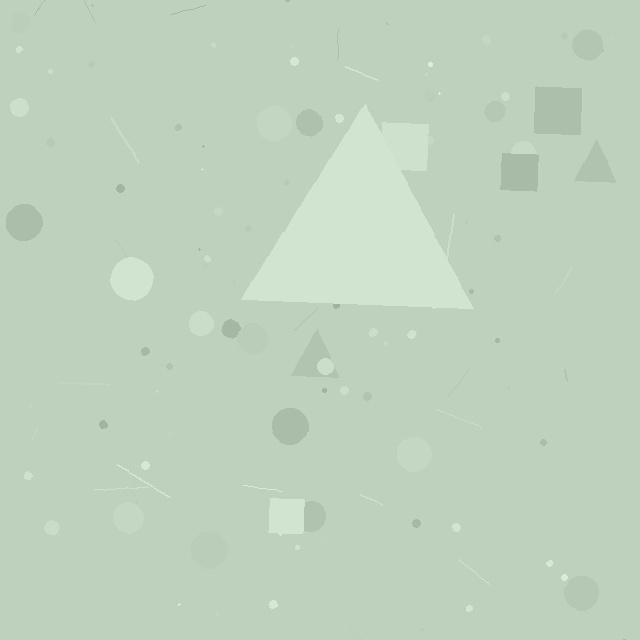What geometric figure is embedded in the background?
A triangle is embedded in the background.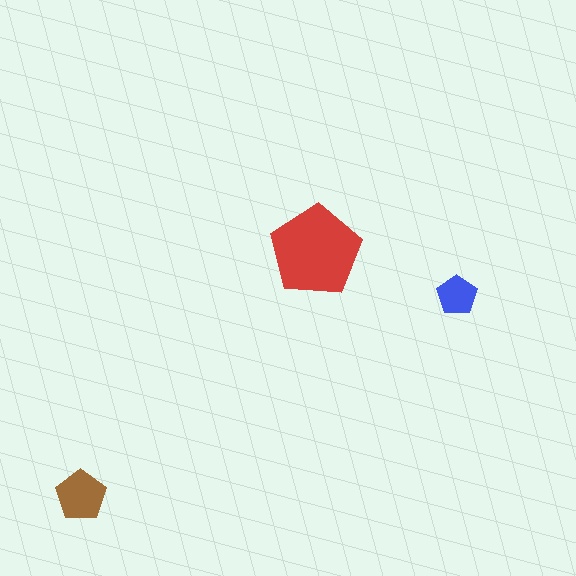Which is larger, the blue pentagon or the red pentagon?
The red one.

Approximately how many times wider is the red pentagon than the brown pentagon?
About 2 times wider.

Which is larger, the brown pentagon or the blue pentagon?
The brown one.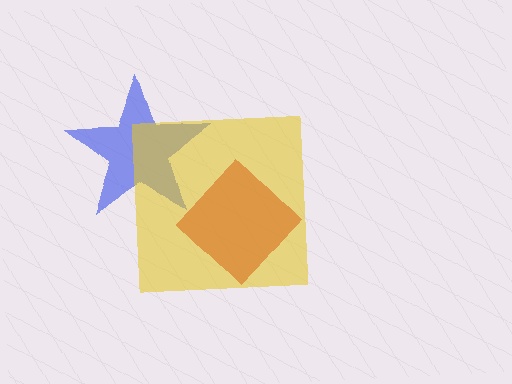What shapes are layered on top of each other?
The layered shapes are: a red diamond, a blue star, a yellow square.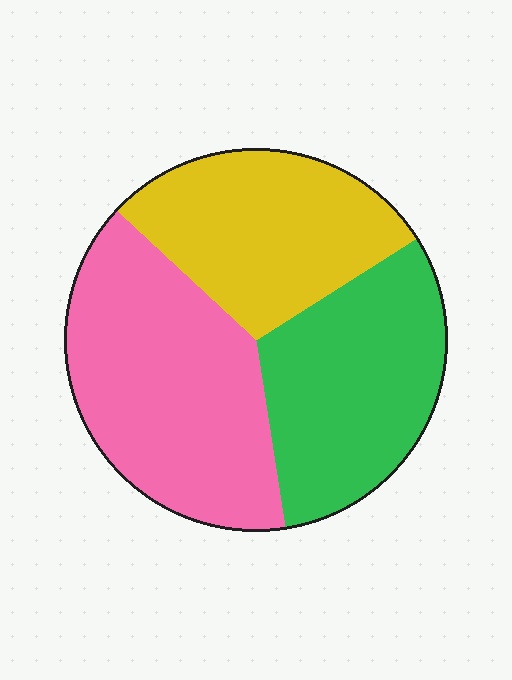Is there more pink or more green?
Pink.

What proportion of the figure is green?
Green takes up about one third (1/3) of the figure.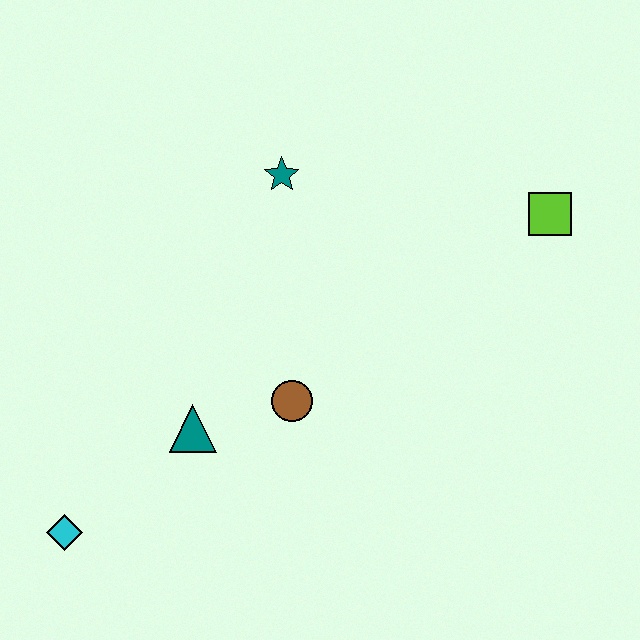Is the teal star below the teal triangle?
No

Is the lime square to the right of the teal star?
Yes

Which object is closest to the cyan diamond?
The teal triangle is closest to the cyan diamond.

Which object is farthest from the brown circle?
The lime square is farthest from the brown circle.